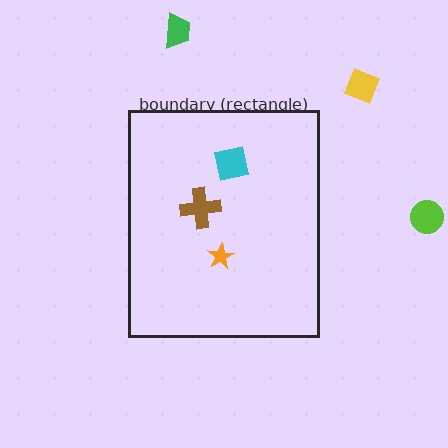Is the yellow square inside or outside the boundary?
Outside.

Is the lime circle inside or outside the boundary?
Outside.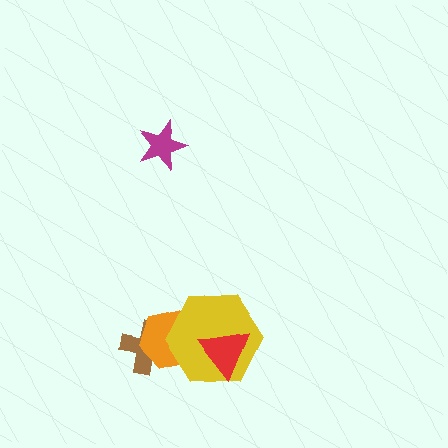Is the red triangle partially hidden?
No, no other shape covers it.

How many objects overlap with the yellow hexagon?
3 objects overlap with the yellow hexagon.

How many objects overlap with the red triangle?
1 object overlaps with the red triangle.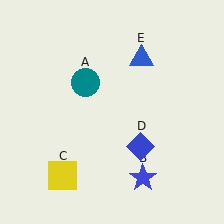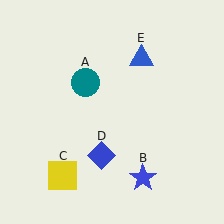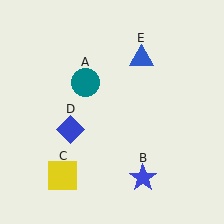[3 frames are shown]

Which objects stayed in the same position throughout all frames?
Teal circle (object A) and blue star (object B) and yellow square (object C) and blue triangle (object E) remained stationary.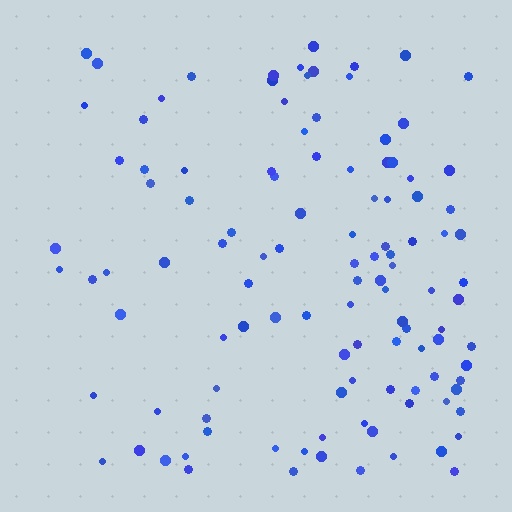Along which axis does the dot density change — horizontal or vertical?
Horizontal.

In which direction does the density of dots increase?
From left to right, with the right side densest.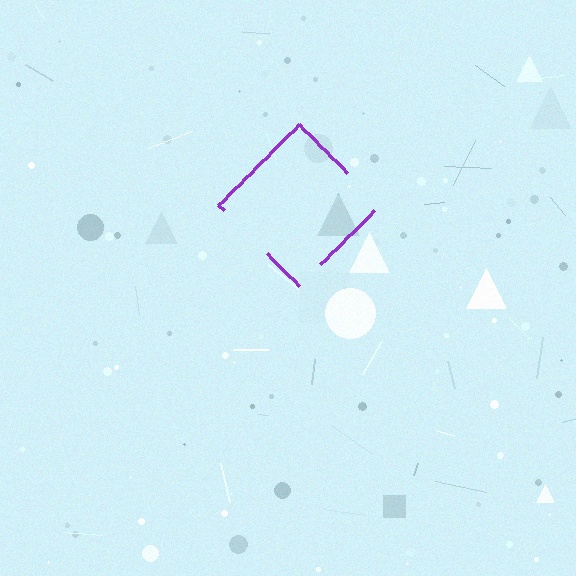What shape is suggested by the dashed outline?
The dashed outline suggests a diamond.